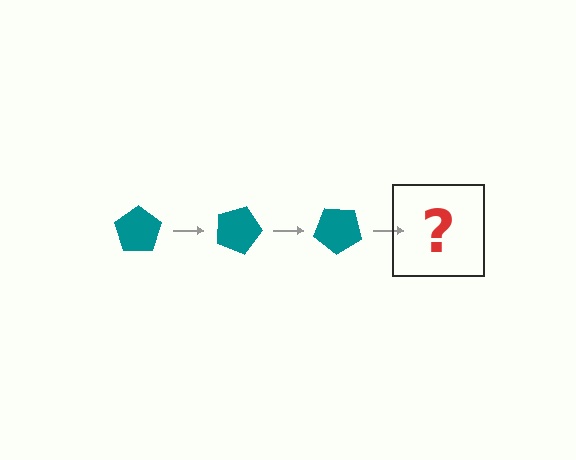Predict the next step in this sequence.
The next step is a teal pentagon rotated 60 degrees.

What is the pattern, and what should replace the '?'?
The pattern is that the pentagon rotates 20 degrees each step. The '?' should be a teal pentagon rotated 60 degrees.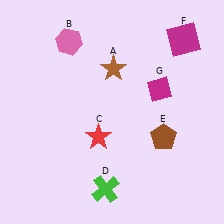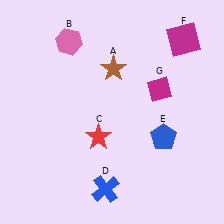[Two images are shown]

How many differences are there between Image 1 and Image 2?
There are 2 differences between the two images.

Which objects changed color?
D changed from green to blue. E changed from brown to blue.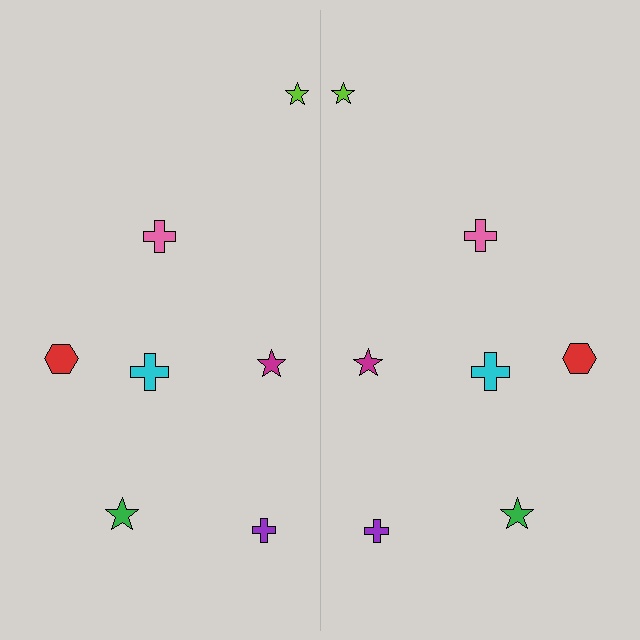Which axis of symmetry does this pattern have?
The pattern has a vertical axis of symmetry running through the center of the image.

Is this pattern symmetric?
Yes, this pattern has bilateral (reflection) symmetry.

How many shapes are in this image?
There are 14 shapes in this image.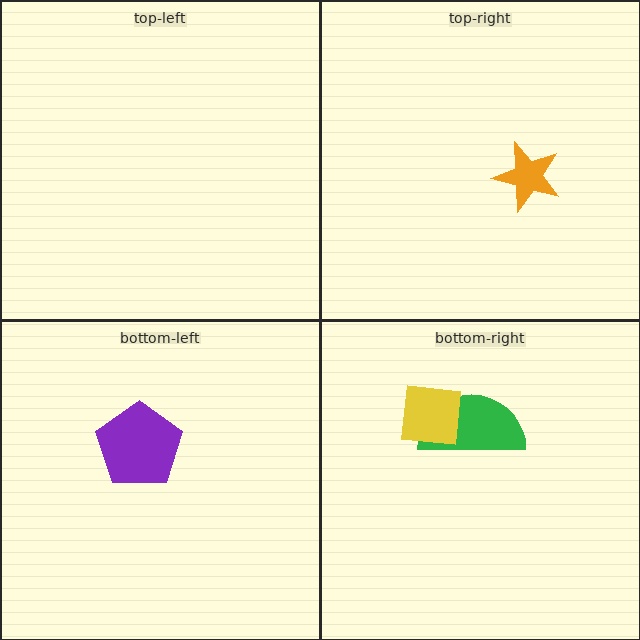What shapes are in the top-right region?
The orange star.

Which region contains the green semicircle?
The bottom-right region.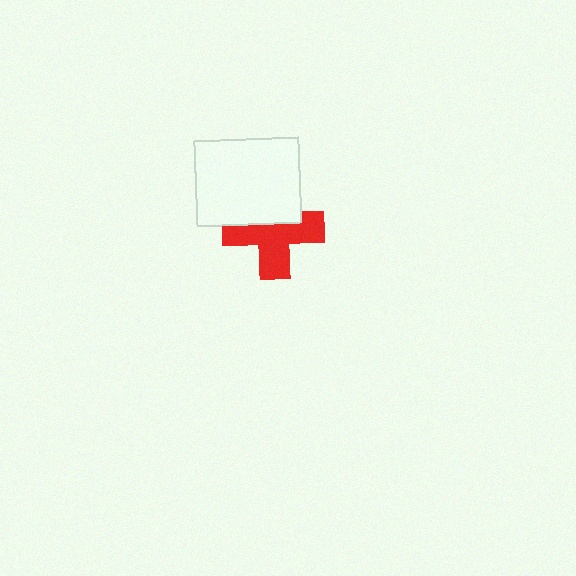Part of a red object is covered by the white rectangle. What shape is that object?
It is a cross.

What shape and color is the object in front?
The object in front is a white rectangle.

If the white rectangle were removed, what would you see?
You would see the complete red cross.